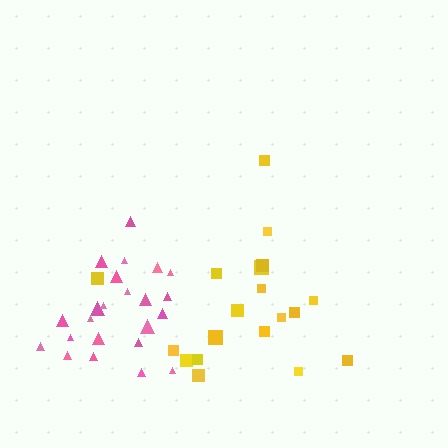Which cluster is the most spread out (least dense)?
Yellow.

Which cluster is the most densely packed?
Pink.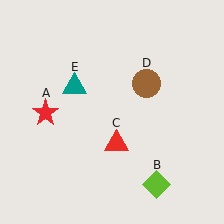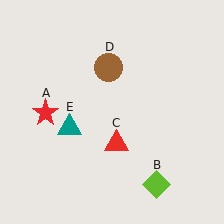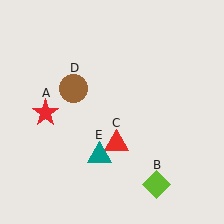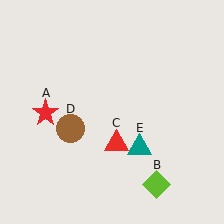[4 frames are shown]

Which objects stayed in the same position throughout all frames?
Red star (object A) and lime diamond (object B) and red triangle (object C) remained stationary.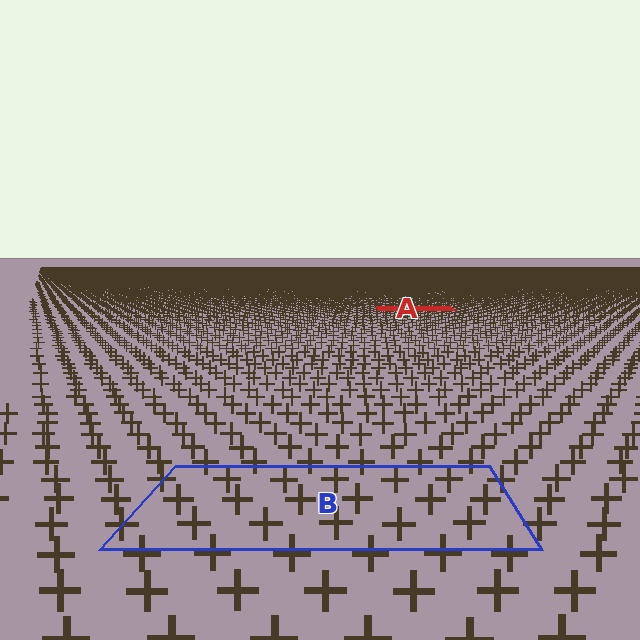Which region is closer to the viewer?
Region B is closer. The texture elements there are larger and more spread out.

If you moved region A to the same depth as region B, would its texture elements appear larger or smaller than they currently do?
They would appear larger. At a closer depth, the same texture elements are projected at a bigger on-screen size.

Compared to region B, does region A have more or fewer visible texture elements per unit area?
Region A has more texture elements per unit area — they are packed more densely because it is farther away.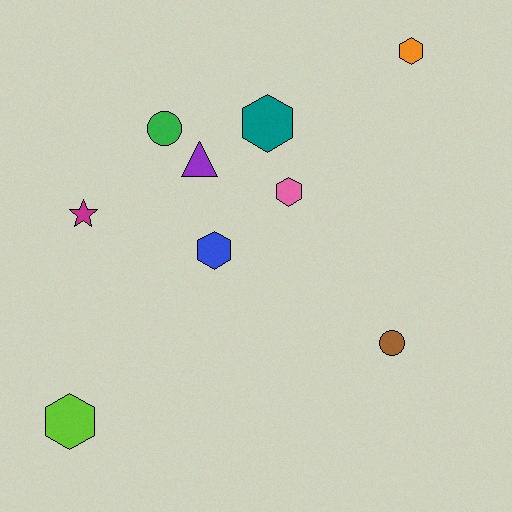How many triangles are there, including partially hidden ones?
There is 1 triangle.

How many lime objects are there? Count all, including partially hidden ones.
There is 1 lime object.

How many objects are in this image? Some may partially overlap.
There are 9 objects.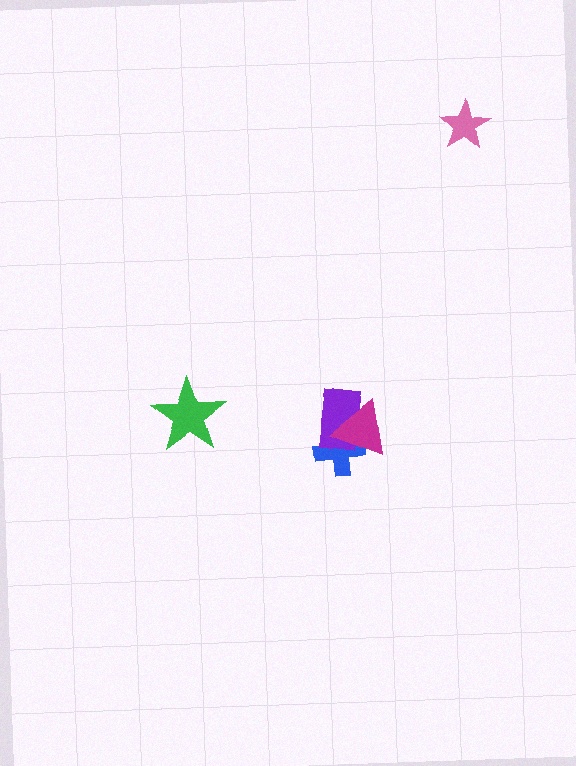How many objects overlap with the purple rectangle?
2 objects overlap with the purple rectangle.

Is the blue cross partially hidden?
Yes, it is partially covered by another shape.